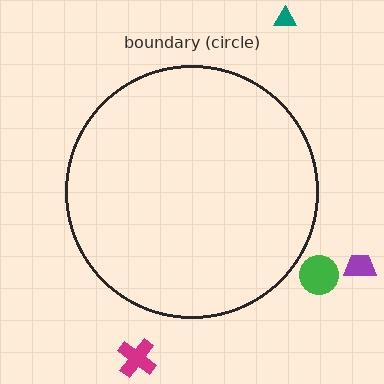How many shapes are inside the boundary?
0 inside, 4 outside.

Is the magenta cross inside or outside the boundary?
Outside.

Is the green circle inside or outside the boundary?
Outside.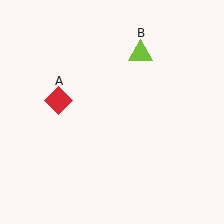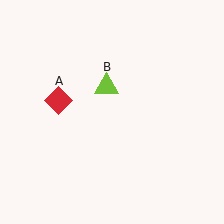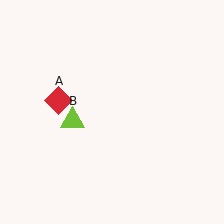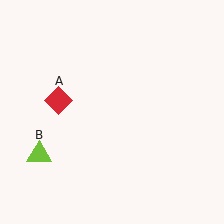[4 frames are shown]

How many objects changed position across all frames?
1 object changed position: lime triangle (object B).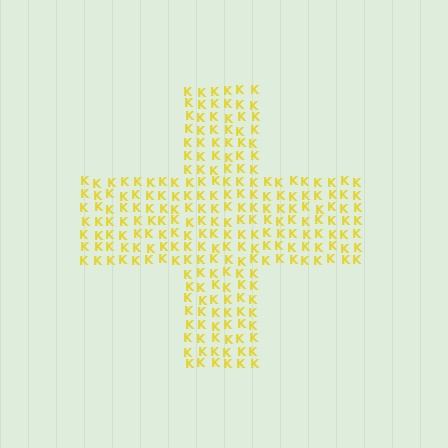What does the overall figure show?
The overall figure shows a cross.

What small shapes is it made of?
It is made of small letter K's.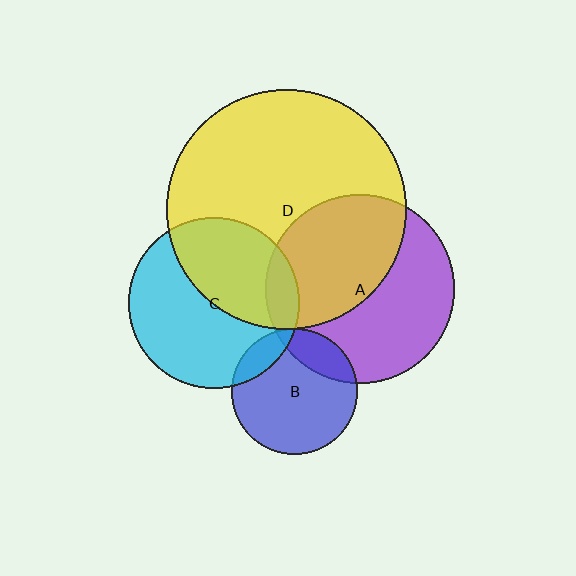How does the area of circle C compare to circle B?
Approximately 1.8 times.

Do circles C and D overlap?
Yes.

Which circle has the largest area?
Circle D (yellow).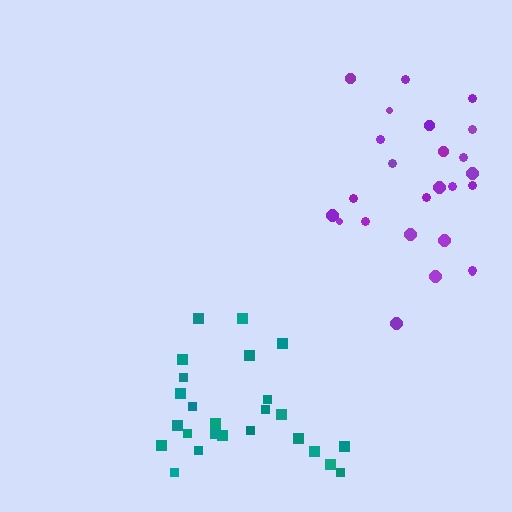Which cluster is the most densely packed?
Teal.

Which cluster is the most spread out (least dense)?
Purple.